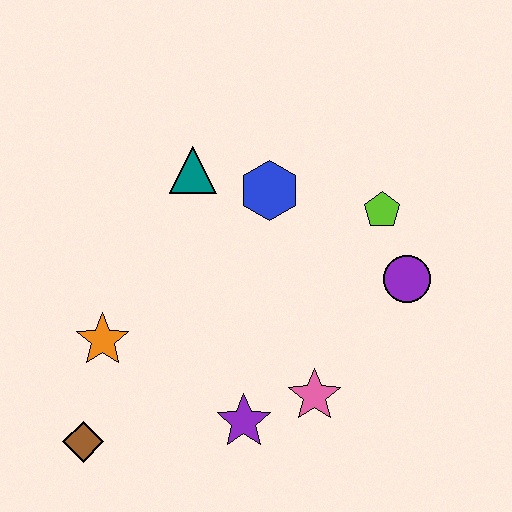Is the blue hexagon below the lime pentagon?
No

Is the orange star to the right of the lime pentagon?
No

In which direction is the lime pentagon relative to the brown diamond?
The lime pentagon is to the right of the brown diamond.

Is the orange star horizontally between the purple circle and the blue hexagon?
No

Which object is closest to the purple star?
The pink star is closest to the purple star.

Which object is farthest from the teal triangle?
The brown diamond is farthest from the teal triangle.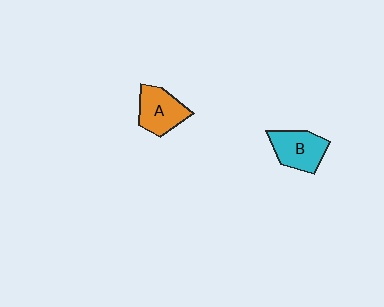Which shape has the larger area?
Shape B (cyan).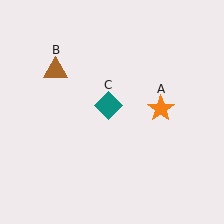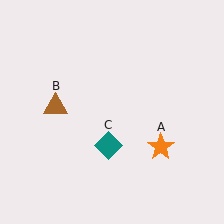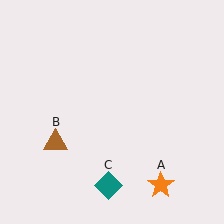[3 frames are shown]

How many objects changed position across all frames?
3 objects changed position: orange star (object A), brown triangle (object B), teal diamond (object C).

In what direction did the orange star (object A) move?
The orange star (object A) moved down.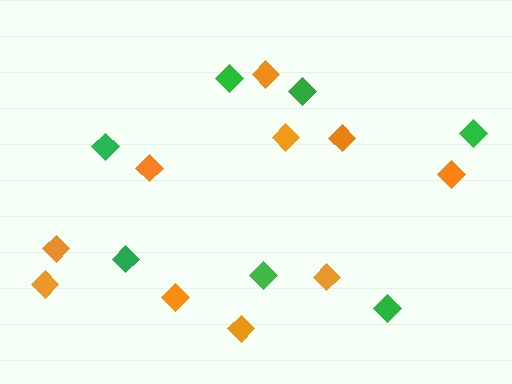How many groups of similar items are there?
There are 2 groups: one group of green diamonds (7) and one group of orange diamonds (10).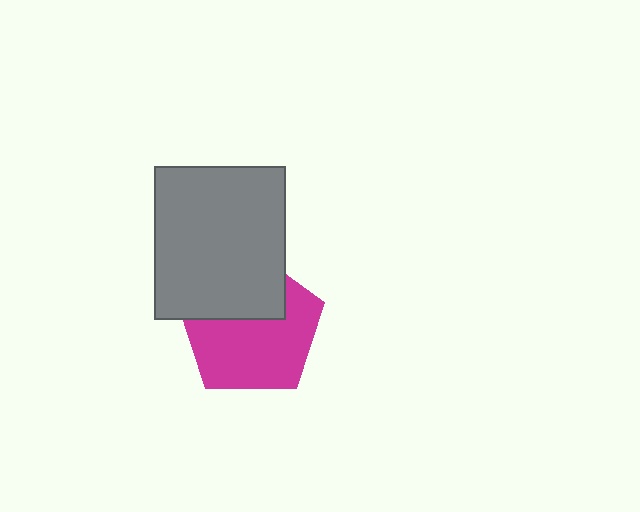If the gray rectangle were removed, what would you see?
You would see the complete magenta pentagon.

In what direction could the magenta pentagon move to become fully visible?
The magenta pentagon could move down. That would shift it out from behind the gray rectangle entirely.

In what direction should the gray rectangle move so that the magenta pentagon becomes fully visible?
The gray rectangle should move up. That is the shortest direction to clear the overlap and leave the magenta pentagon fully visible.